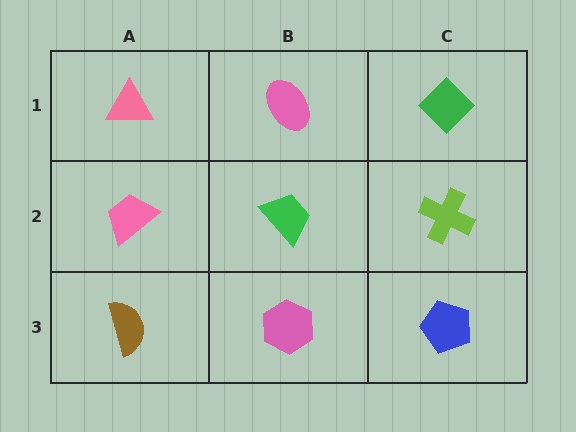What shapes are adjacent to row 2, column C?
A green diamond (row 1, column C), a blue pentagon (row 3, column C), a green trapezoid (row 2, column B).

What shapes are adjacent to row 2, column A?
A pink triangle (row 1, column A), a brown semicircle (row 3, column A), a green trapezoid (row 2, column B).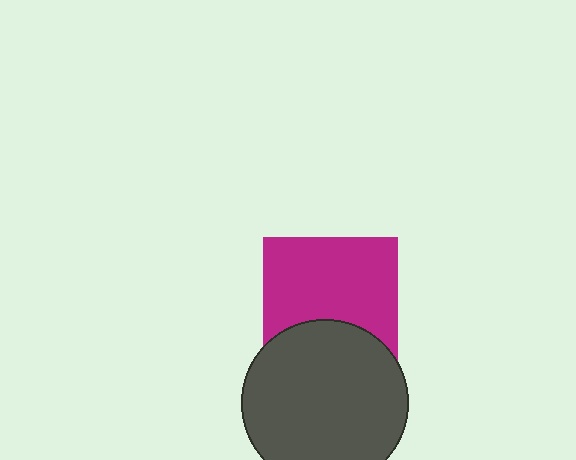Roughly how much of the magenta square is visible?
Most of it is visible (roughly 69%).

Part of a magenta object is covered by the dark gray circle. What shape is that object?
It is a square.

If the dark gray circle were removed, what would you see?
You would see the complete magenta square.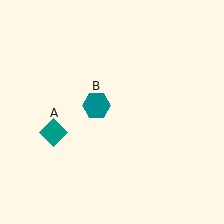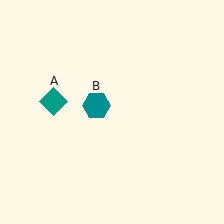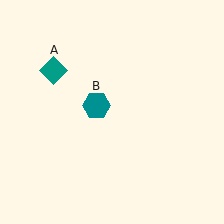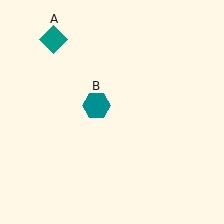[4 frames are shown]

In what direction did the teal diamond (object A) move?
The teal diamond (object A) moved up.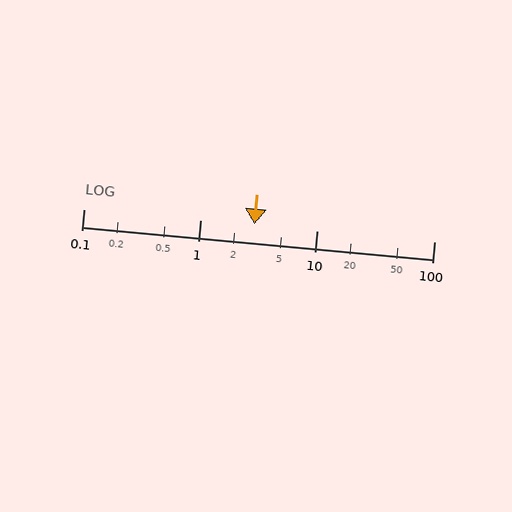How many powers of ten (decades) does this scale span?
The scale spans 3 decades, from 0.1 to 100.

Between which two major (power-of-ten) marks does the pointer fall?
The pointer is between 1 and 10.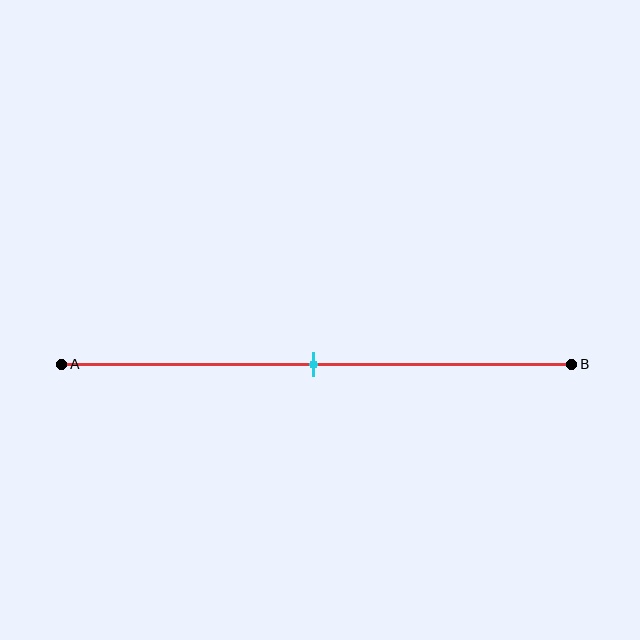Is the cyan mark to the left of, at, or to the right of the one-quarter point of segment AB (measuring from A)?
The cyan mark is to the right of the one-quarter point of segment AB.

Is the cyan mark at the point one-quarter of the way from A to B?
No, the mark is at about 50% from A, not at the 25% one-quarter point.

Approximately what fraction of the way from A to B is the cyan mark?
The cyan mark is approximately 50% of the way from A to B.